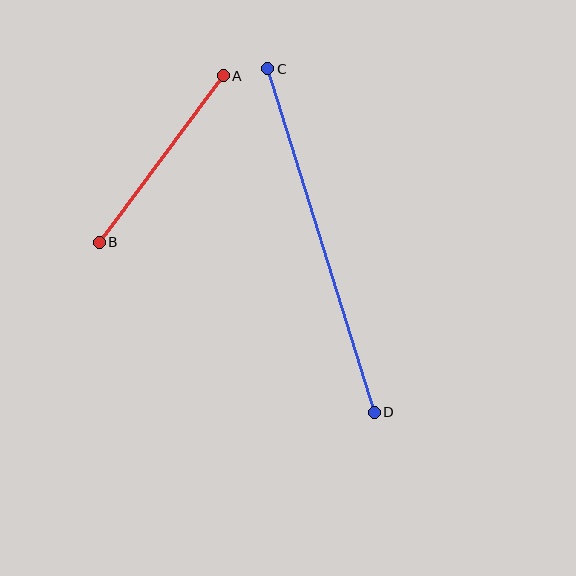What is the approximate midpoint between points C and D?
The midpoint is at approximately (321, 241) pixels.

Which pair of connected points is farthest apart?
Points C and D are farthest apart.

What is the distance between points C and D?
The distance is approximately 360 pixels.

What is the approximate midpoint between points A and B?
The midpoint is at approximately (161, 159) pixels.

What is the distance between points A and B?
The distance is approximately 207 pixels.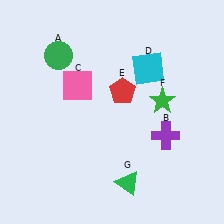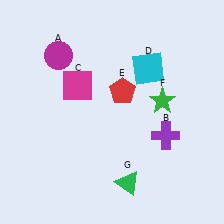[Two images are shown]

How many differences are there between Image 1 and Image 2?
There are 2 differences between the two images.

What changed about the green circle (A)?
In Image 1, A is green. In Image 2, it changed to magenta.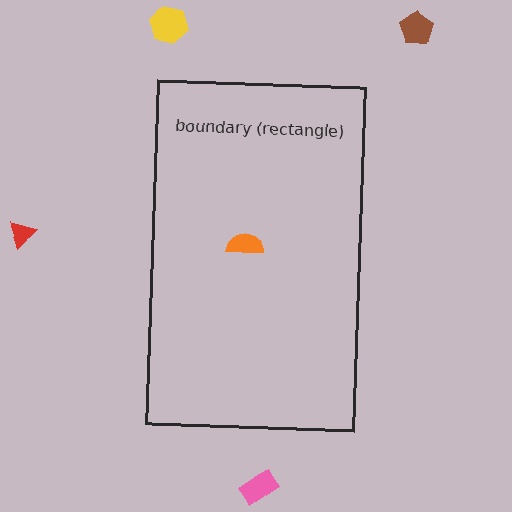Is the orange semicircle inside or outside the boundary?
Inside.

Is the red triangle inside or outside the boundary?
Outside.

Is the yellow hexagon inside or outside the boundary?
Outside.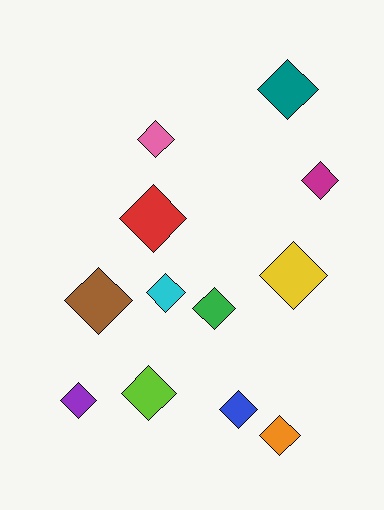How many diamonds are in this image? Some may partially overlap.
There are 12 diamonds.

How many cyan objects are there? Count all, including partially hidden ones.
There is 1 cyan object.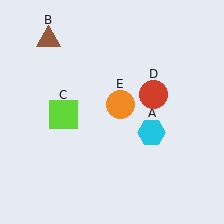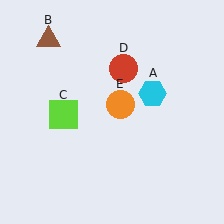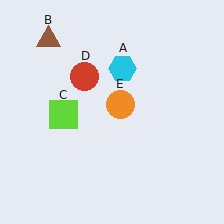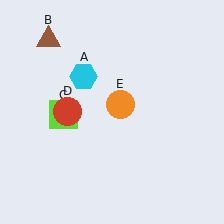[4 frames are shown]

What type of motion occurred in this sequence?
The cyan hexagon (object A), red circle (object D) rotated counterclockwise around the center of the scene.